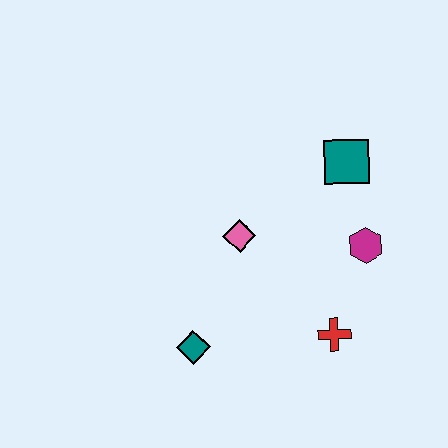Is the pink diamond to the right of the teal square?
No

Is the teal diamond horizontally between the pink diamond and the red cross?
No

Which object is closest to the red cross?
The magenta hexagon is closest to the red cross.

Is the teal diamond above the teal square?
No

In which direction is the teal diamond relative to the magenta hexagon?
The teal diamond is to the left of the magenta hexagon.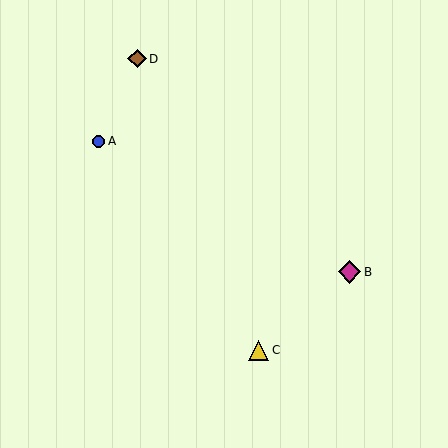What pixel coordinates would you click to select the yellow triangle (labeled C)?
Click at (259, 350) to select the yellow triangle C.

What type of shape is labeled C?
Shape C is a yellow triangle.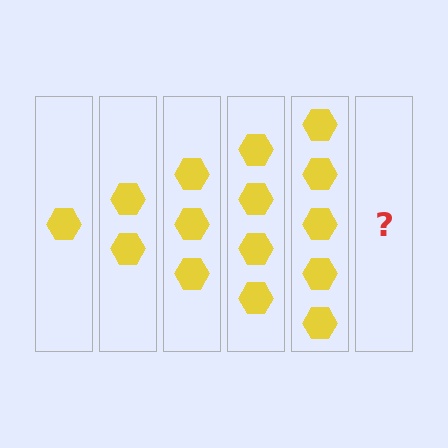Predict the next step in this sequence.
The next step is 6 hexagons.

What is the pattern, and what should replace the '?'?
The pattern is that each step adds one more hexagon. The '?' should be 6 hexagons.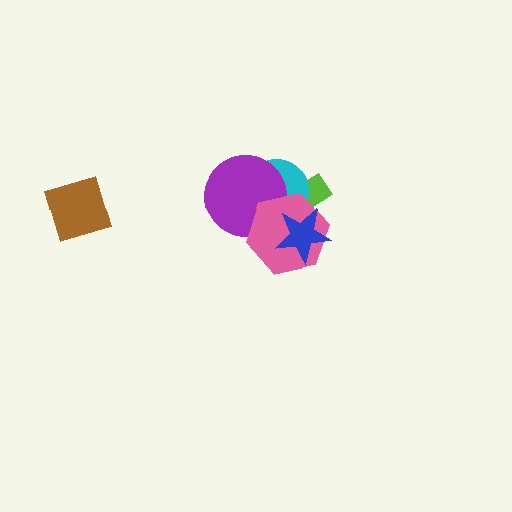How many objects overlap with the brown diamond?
0 objects overlap with the brown diamond.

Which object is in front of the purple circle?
The pink hexagon is in front of the purple circle.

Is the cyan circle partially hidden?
Yes, it is partially covered by another shape.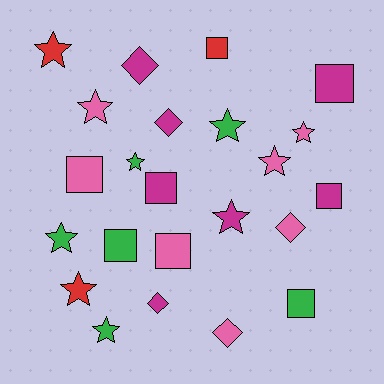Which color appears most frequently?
Magenta, with 7 objects.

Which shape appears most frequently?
Star, with 10 objects.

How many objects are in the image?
There are 23 objects.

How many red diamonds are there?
There are no red diamonds.